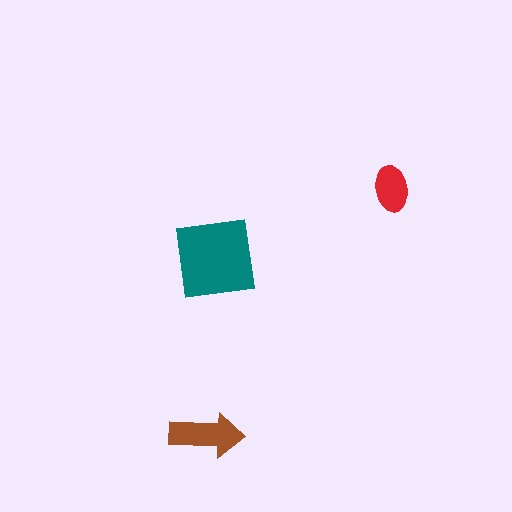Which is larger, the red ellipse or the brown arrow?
The brown arrow.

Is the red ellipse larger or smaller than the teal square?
Smaller.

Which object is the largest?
The teal square.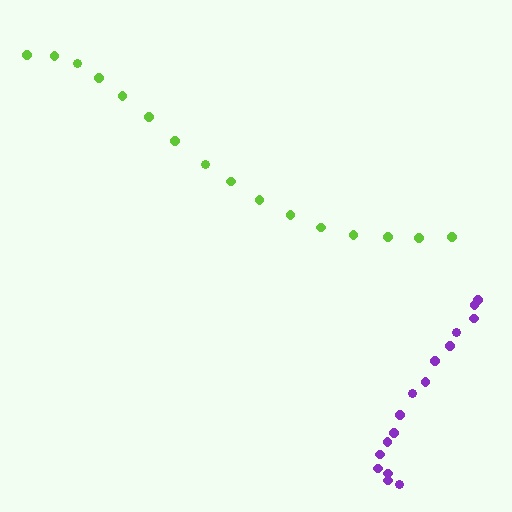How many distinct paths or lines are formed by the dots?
There are 2 distinct paths.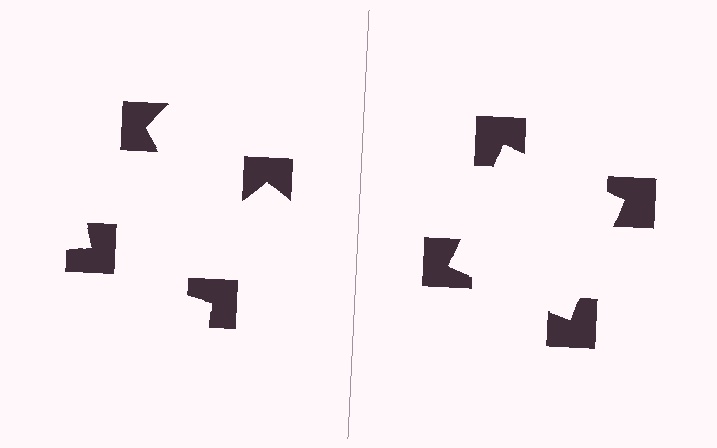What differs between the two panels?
The notched squares are positioned identically on both sides; only the wedge orientations differ. On the right they align to a square; on the left they are misaligned.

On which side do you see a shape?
An illusory square appears on the right side. On the left side the wedge cuts are rotated, so no coherent shape forms.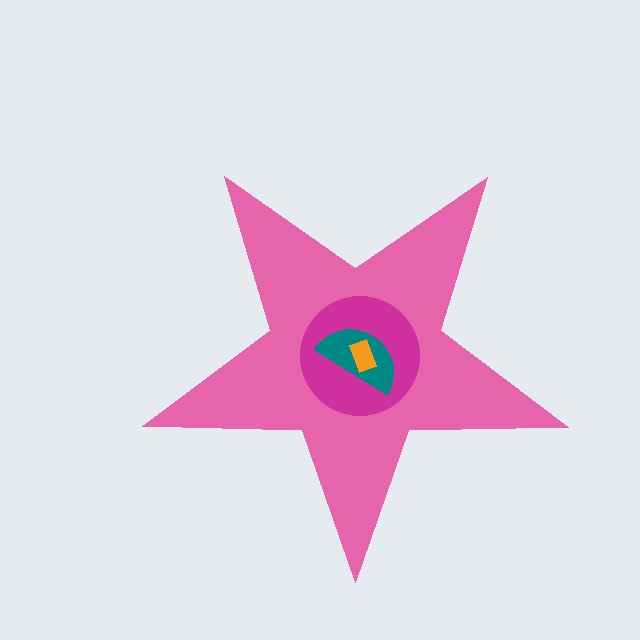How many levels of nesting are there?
4.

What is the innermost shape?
The orange rectangle.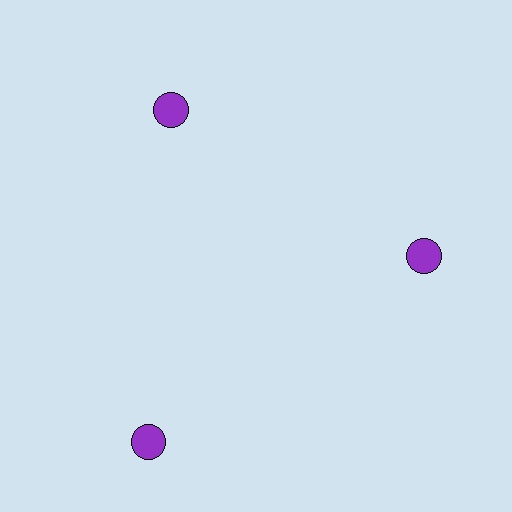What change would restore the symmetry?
The symmetry would be restored by moving it inward, back onto the ring so that all 3 circles sit at equal angles and equal distance from the center.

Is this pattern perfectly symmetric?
No. The 3 purple circles are arranged in a ring, but one element near the 7 o'clock position is pushed outward from the center, breaking the 3-fold rotational symmetry.